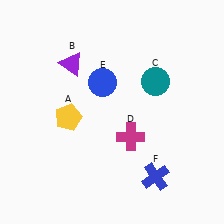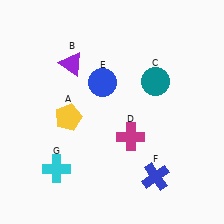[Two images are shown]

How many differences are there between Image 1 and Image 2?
There is 1 difference between the two images.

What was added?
A cyan cross (G) was added in Image 2.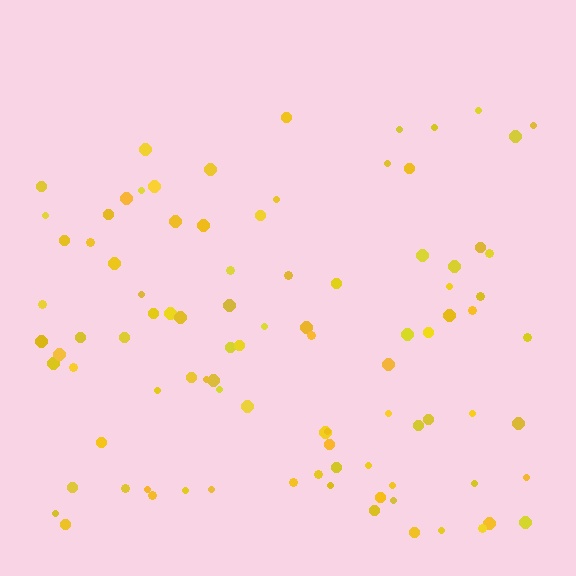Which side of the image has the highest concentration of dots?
The bottom.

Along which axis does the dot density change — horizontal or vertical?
Vertical.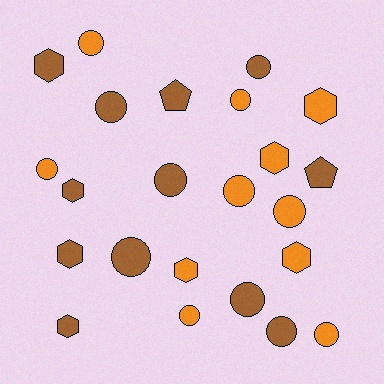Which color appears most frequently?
Brown, with 12 objects.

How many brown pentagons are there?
There are 2 brown pentagons.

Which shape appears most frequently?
Circle, with 13 objects.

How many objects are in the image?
There are 23 objects.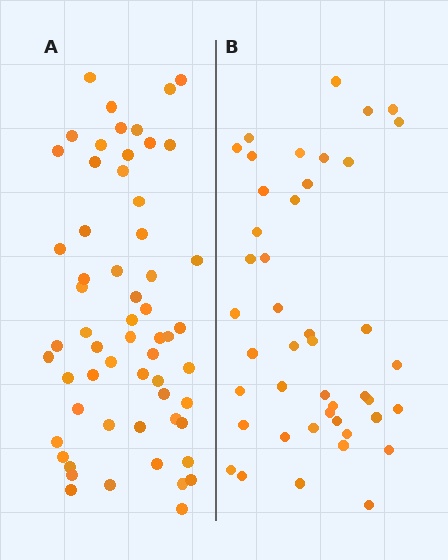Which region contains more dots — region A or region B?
Region A (the left region) has more dots.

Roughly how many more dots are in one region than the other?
Region A has approximately 15 more dots than region B.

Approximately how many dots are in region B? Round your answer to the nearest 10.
About 40 dots. (The exact count is 44, which rounds to 40.)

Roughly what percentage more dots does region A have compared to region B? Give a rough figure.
About 35% more.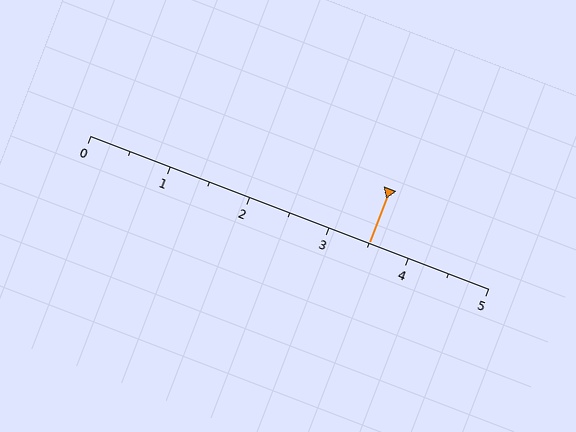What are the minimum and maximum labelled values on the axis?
The axis runs from 0 to 5.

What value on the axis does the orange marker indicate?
The marker indicates approximately 3.5.